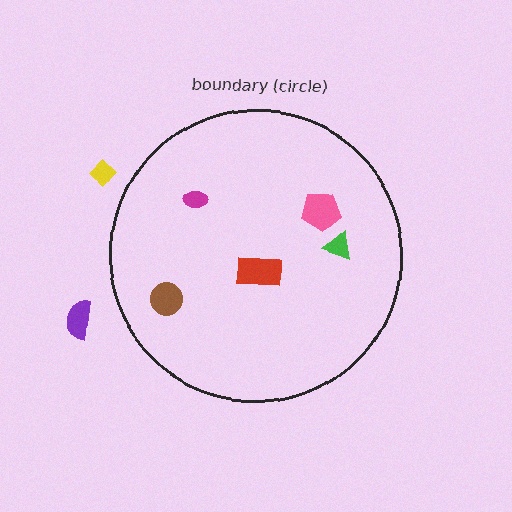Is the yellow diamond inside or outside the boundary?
Outside.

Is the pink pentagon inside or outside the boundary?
Inside.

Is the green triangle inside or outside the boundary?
Inside.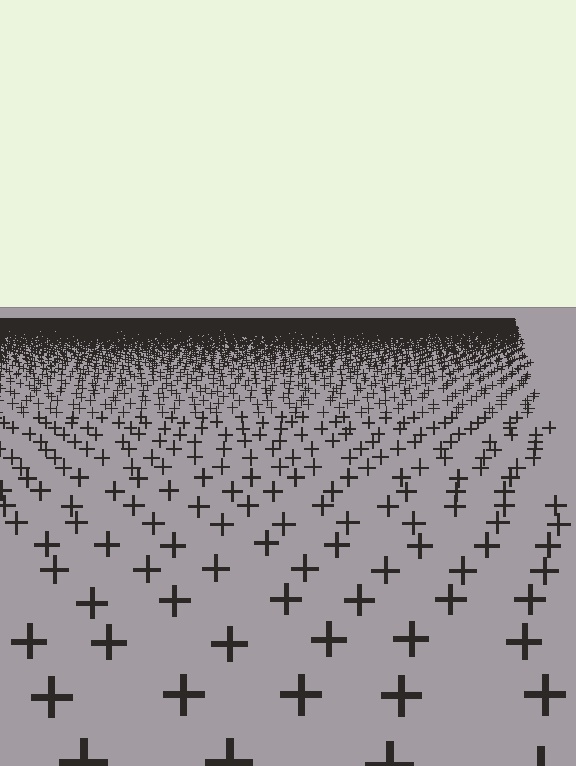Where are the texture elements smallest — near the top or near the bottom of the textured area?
Near the top.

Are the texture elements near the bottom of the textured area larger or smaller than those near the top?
Larger. Near the bottom, elements are closer to the viewer and appear at a bigger on-screen size.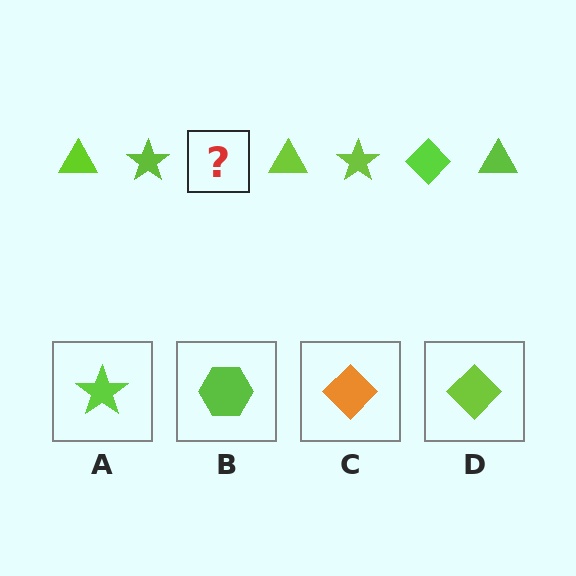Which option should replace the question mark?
Option D.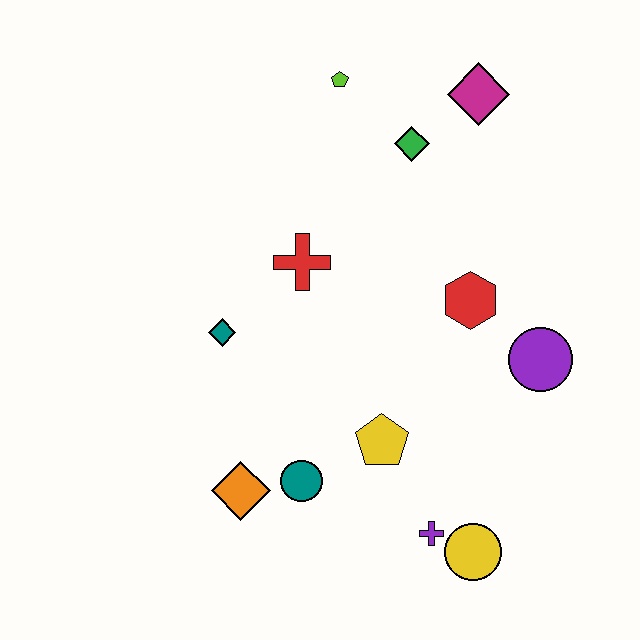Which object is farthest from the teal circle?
The magenta diamond is farthest from the teal circle.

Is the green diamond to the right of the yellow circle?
No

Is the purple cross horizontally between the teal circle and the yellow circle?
Yes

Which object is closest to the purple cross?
The yellow circle is closest to the purple cross.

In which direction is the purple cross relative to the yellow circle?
The purple cross is to the left of the yellow circle.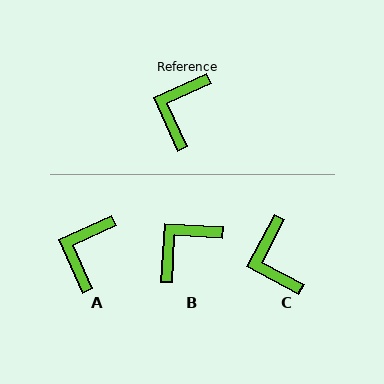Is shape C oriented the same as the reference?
No, it is off by about 38 degrees.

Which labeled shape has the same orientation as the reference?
A.